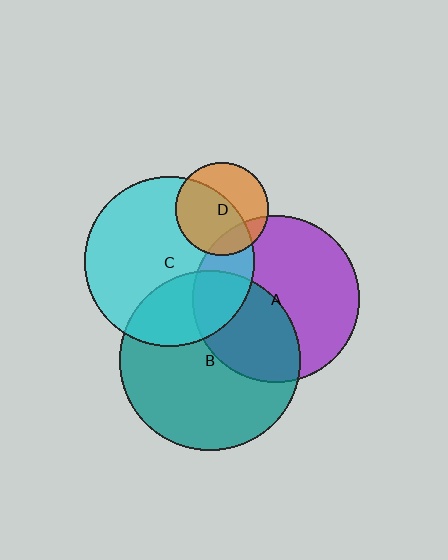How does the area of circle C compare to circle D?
Approximately 3.3 times.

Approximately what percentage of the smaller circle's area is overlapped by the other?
Approximately 30%.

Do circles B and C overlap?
Yes.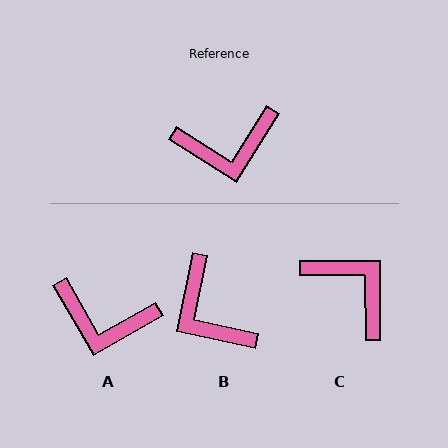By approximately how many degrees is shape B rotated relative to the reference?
Approximately 70 degrees clockwise.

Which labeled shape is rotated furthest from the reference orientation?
C, about 122 degrees away.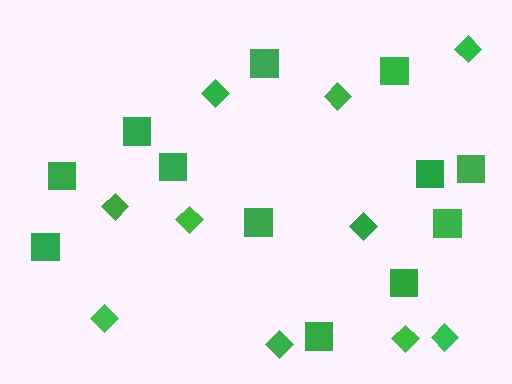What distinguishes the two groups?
There are 2 groups: one group of squares (12) and one group of diamonds (10).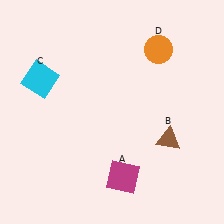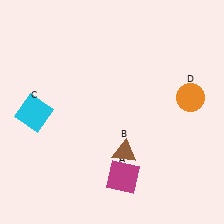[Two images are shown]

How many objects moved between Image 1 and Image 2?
3 objects moved between the two images.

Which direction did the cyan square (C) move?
The cyan square (C) moved down.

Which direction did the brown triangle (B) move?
The brown triangle (B) moved left.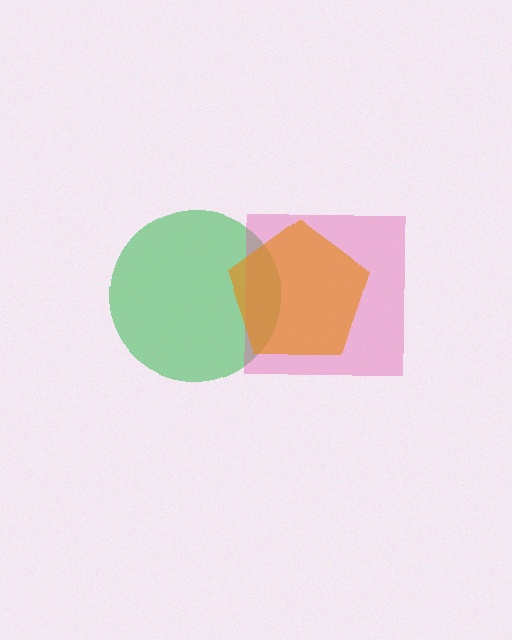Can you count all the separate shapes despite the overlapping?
Yes, there are 3 separate shapes.